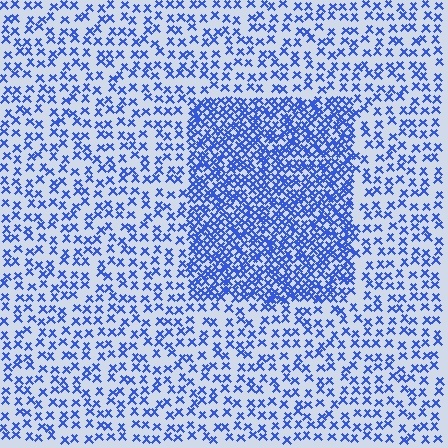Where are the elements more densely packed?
The elements are more densely packed inside the rectangle boundary.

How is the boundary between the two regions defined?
The boundary is defined by a change in element density (approximately 2.4x ratio). All elements are the same color, size, and shape.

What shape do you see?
I see a rectangle.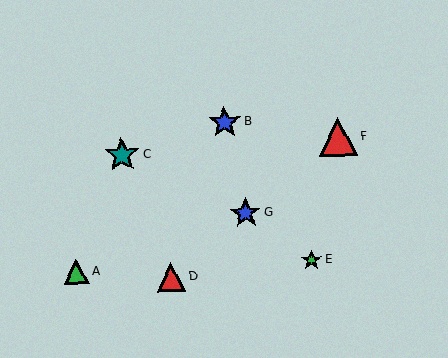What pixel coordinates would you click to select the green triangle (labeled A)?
Click at (76, 271) to select the green triangle A.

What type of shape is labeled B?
Shape B is a blue star.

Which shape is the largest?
The red triangle (labeled F) is the largest.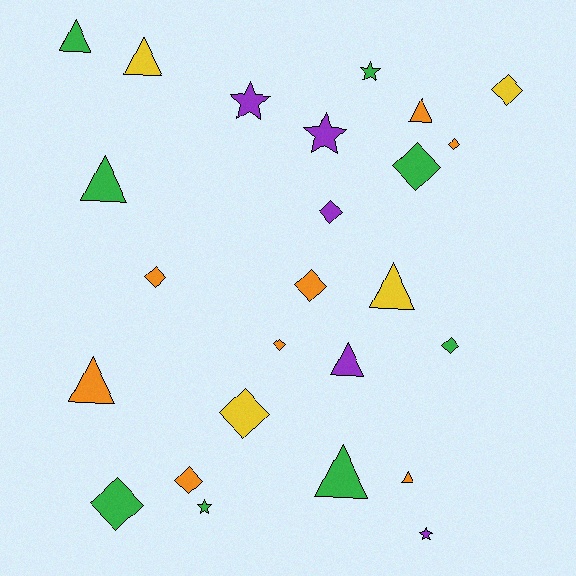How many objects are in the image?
There are 25 objects.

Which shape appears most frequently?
Diamond, with 11 objects.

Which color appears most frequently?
Orange, with 8 objects.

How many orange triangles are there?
There are 3 orange triangles.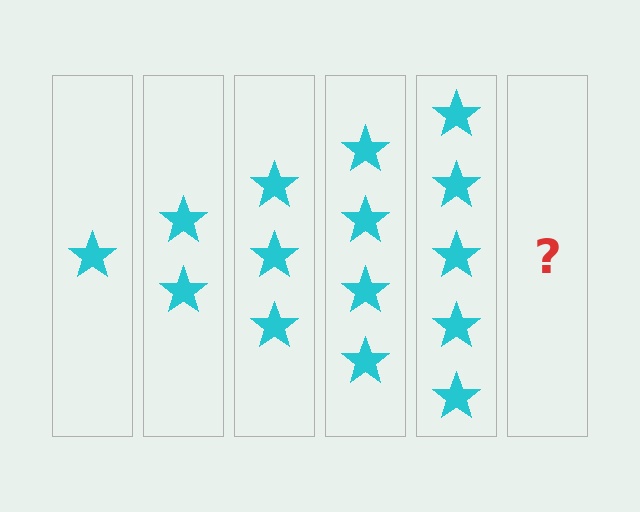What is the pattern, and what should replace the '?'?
The pattern is that each step adds one more star. The '?' should be 6 stars.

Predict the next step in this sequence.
The next step is 6 stars.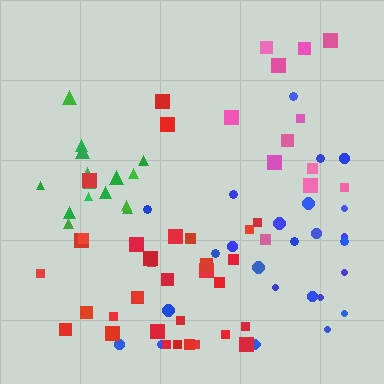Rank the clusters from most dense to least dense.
green, red, pink, blue.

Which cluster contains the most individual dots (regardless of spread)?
Red (33).